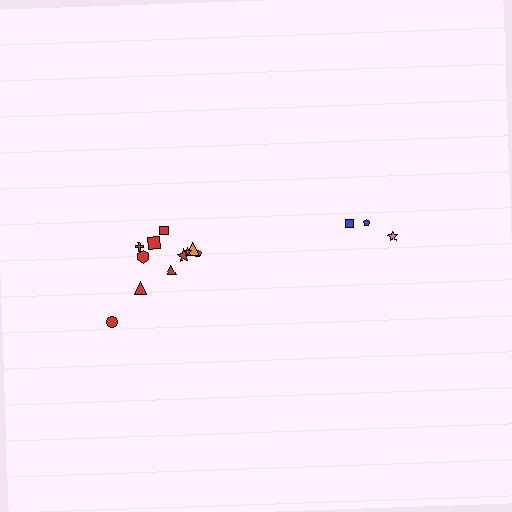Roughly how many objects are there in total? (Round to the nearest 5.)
Roughly 15 objects in total.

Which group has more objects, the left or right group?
The left group.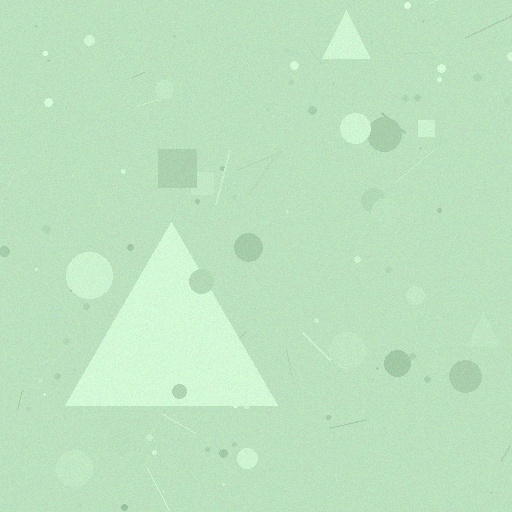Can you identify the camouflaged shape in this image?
The camouflaged shape is a triangle.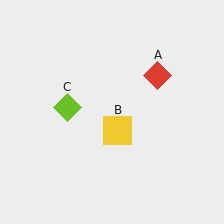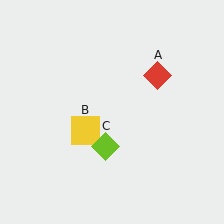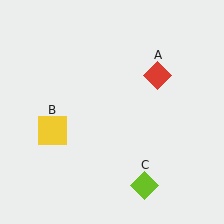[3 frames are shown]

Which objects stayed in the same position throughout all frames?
Red diamond (object A) remained stationary.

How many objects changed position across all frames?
2 objects changed position: yellow square (object B), lime diamond (object C).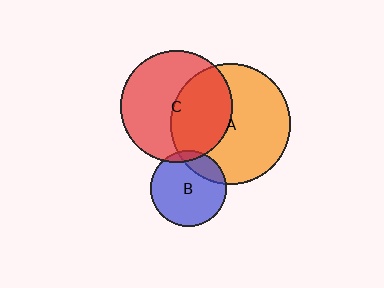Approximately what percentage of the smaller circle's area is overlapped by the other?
Approximately 45%.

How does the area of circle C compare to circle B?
Approximately 2.2 times.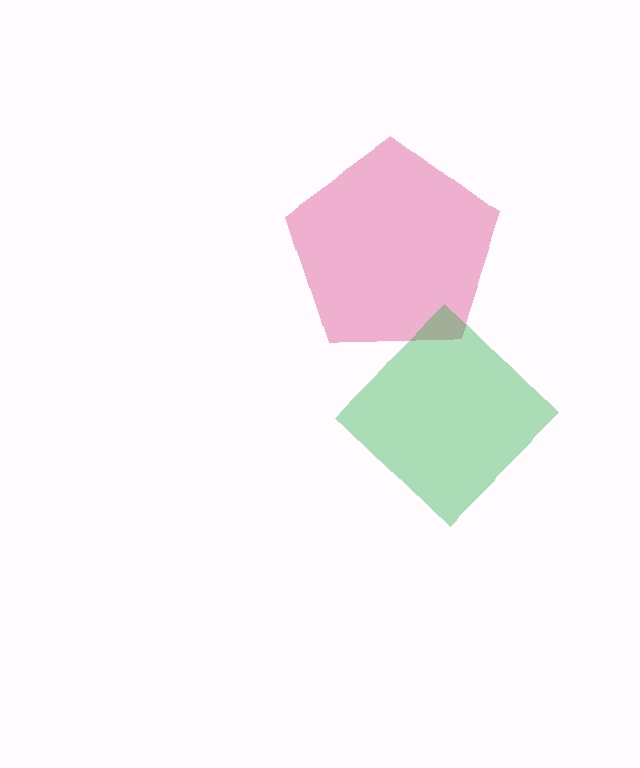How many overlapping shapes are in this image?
There are 2 overlapping shapes in the image.